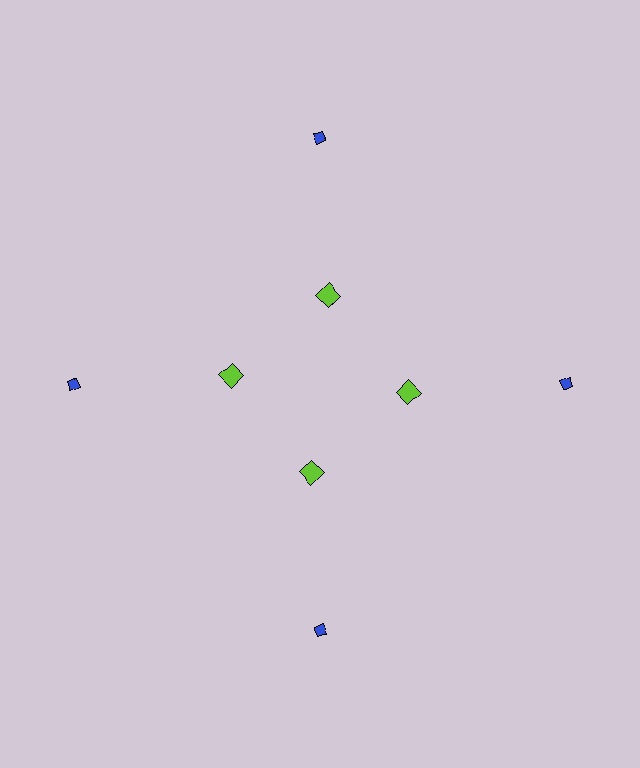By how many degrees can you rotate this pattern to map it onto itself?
The pattern maps onto itself every 90 degrees of rotation.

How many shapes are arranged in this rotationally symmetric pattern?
There are 8 shapes, arranged in 4 groups of 2.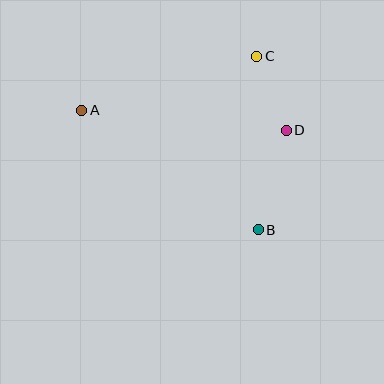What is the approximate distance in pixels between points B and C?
The distance between B and C is approximately 174 pixels.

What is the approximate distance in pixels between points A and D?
The distance between A and D is approximately 205 pixels.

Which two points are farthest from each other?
Points A and B are farthest from each other.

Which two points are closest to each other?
Points C and D are closest to each other.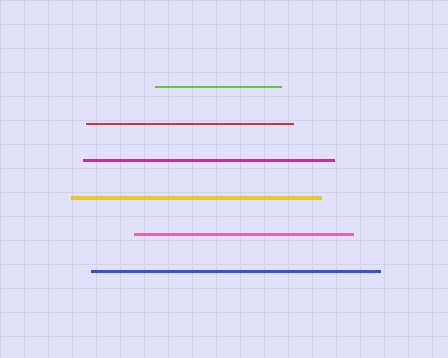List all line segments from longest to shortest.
From longest to shortest: blue, magenta, yellow, pink, red, lime.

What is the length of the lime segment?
The lime segment is approximately 125 pixels long.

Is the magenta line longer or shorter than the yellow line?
The magenta line is longer than the yellow line.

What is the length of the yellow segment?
The yellow segment is approximately 250 pixels long.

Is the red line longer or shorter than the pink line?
The pink line is longer than the red line.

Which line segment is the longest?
The blue line is the longest at approximately 289 pixels.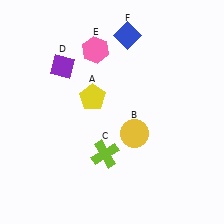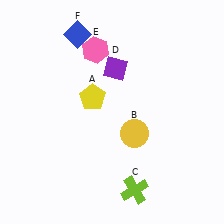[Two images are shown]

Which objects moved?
The objects that moved are: the lime cross (C), the purple diamond (D), the blue diamond (F).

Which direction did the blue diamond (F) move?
The blue diamond (F) moved left.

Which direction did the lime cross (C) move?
The lime cross (C) moved down.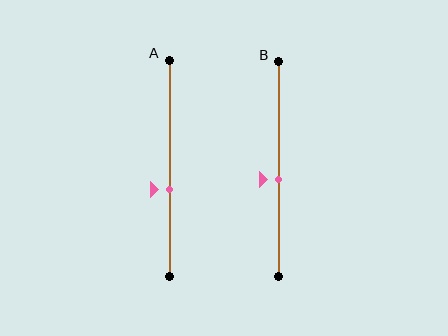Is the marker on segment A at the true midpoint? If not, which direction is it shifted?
No, the marker on segment A is shifted downward by about 10% of the segment length.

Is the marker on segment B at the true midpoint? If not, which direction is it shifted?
No, the marker on segment B is shifted downward by about 5% of the segment length.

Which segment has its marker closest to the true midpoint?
Segment B has its marker closest to the true midpoint.